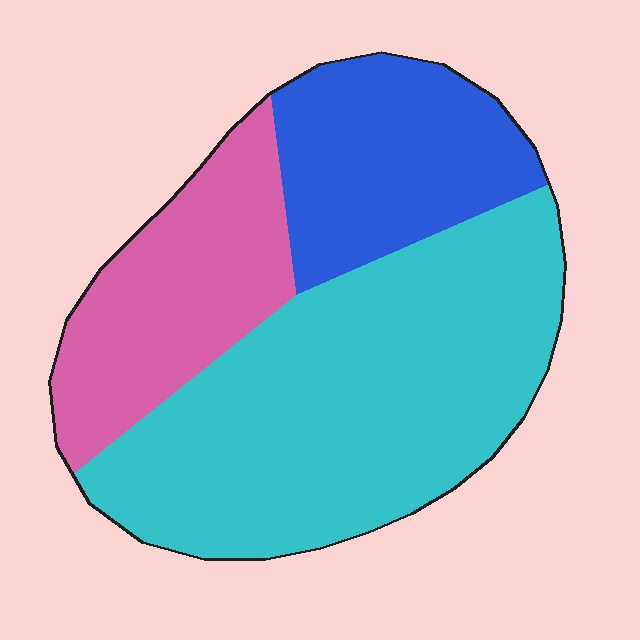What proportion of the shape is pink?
Pink takes up less than a quarter of the shape.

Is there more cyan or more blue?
Cyan.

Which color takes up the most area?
Cyan, at roughly 55%.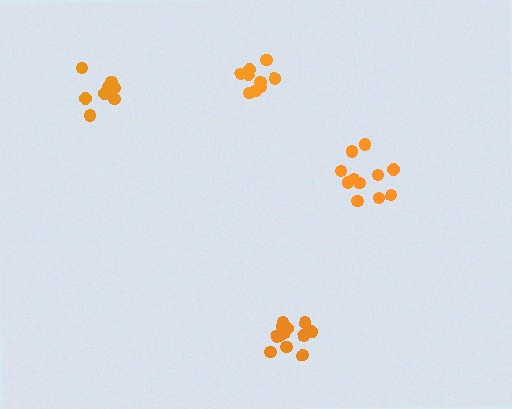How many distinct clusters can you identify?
There are 4 distinct clusters.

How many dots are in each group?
Group 1: 11 dots, Group 2: 12 dots, Group 3: 9 dots, Group 4: 9 dots (41 total).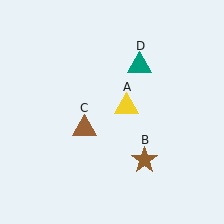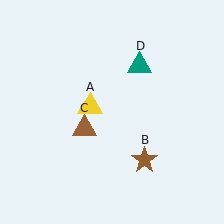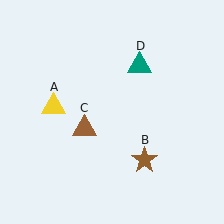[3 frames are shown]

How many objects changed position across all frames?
1 object changed position: yellow triangle (object A).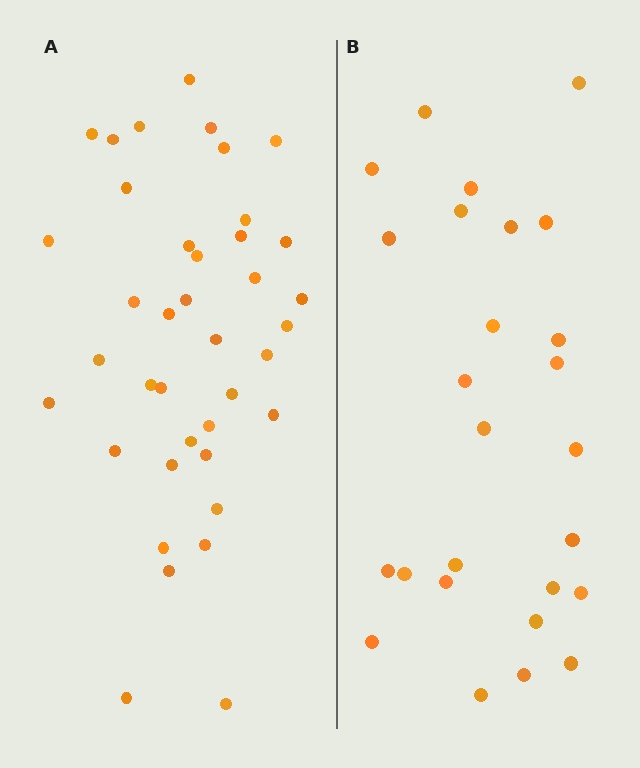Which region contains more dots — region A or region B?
Region A (the left region) has more dots.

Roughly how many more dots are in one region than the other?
Region A has approximately 15 more dots than region B.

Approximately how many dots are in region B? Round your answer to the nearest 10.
About 30 dots. (The exact count is 26, which rounds to 30.)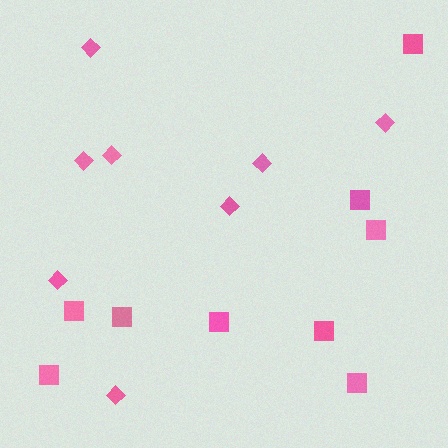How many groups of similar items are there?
There are 2 groups: one group of squares (9) and one group of diamonds (8).